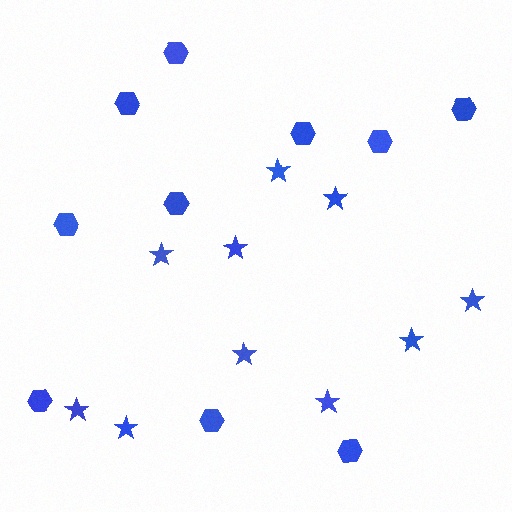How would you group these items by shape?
There are 2 groups: one group of hexagons (10) and one group of stars (10).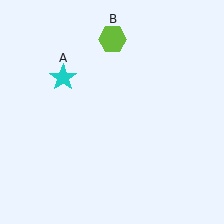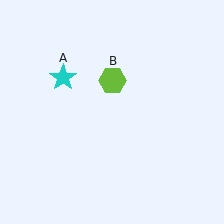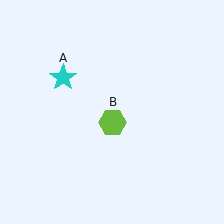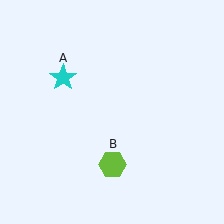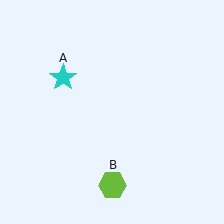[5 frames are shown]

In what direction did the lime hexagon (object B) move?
The lime hexagon (object B) moved down.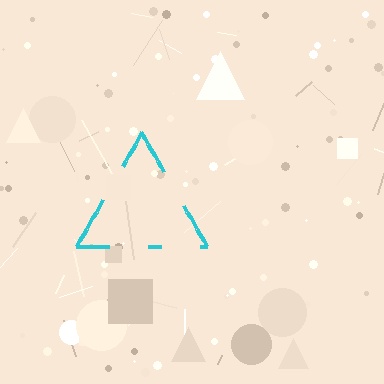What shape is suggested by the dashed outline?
The dashed outline suggests a triangle.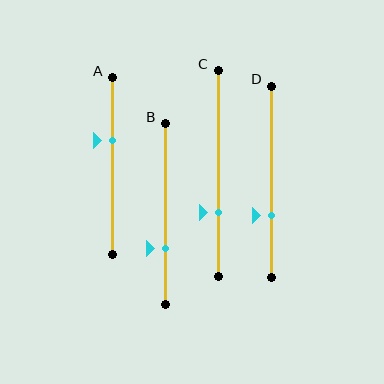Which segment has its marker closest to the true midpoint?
Segment A has its marker closest to the true midpoint.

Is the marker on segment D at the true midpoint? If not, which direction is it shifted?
No, the marker on segment D is shifted downward by about 17% of the segment length.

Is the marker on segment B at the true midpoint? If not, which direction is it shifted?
No, the marker on segment B is shifted downward by about 19% of the segment length.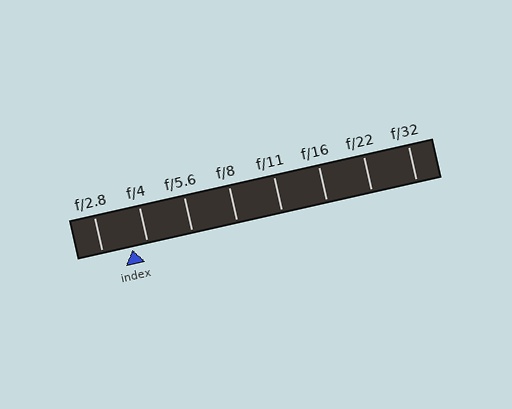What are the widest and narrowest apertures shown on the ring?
The widest aperture shown is f/2.8 and the narrowest is f/32.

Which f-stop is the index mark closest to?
The index mark is closest to f/4.